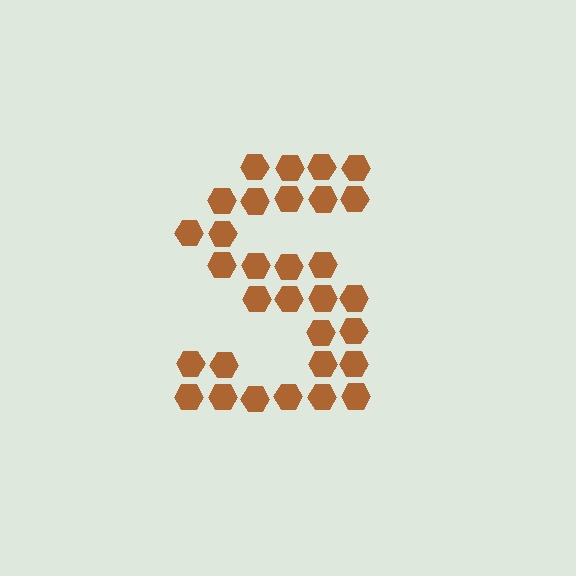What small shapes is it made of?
It is made of small hexagons.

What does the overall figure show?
The overall figure shows the letter S.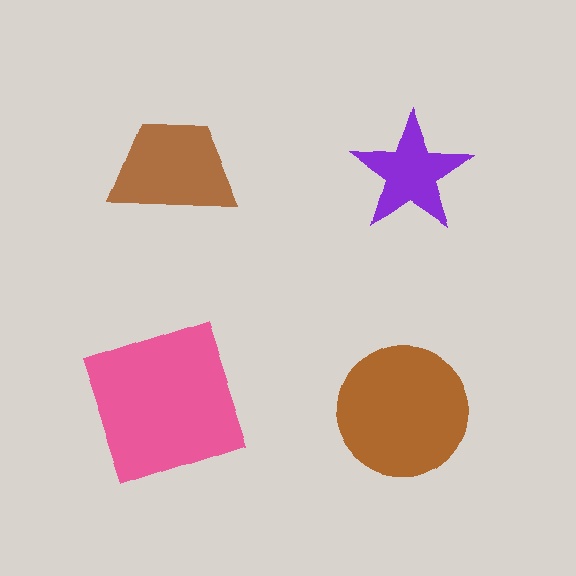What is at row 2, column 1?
A pink square.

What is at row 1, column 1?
A brown trapezoid.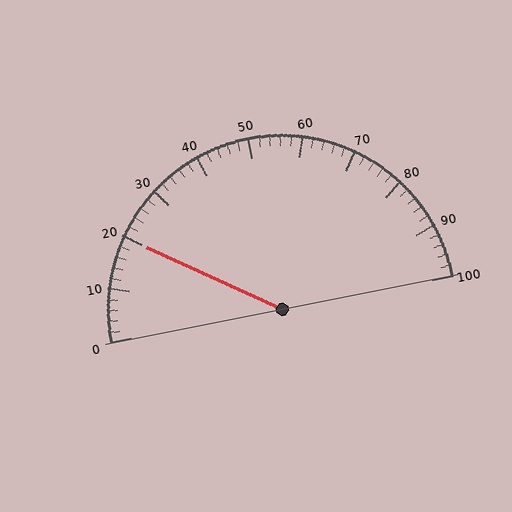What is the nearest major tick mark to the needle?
The nearest major tick mark is 20.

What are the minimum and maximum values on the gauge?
The gauge ranges from 0 to 100.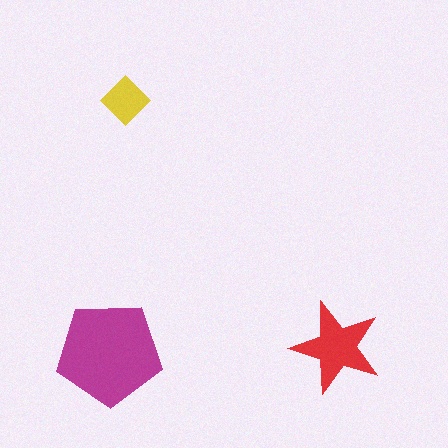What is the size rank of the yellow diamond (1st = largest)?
3rd.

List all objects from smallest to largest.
The yellow diamond, the red star, the magenta pentagon.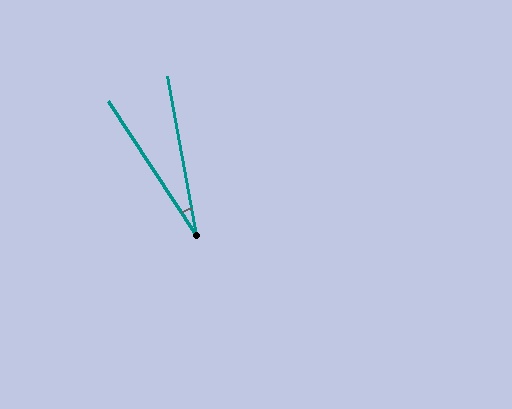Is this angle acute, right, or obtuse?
It is acute.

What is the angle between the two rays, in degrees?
Approximately 23 degrees.